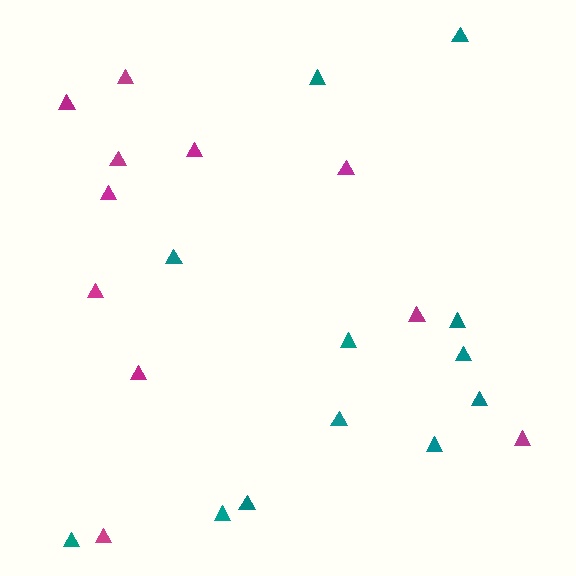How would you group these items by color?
There are 2 groups: one group of magenta triangles (11) and one group of teal triangles (12).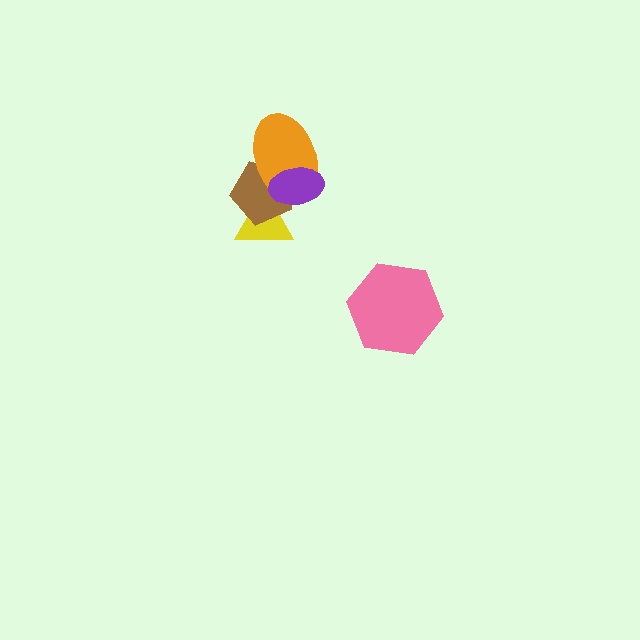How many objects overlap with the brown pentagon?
3 objects overlap with the brown pentagon.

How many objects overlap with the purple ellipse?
3 objects overlap with the purple ellipse.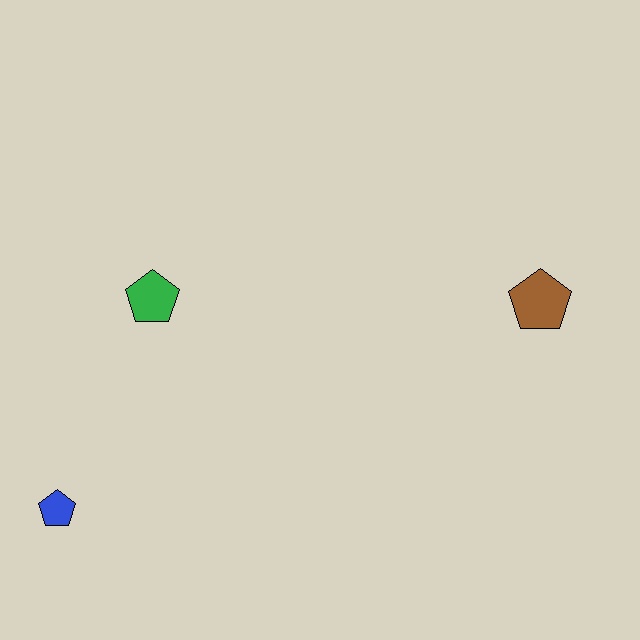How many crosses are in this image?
There are no crosses.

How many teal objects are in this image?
There are no teal objects.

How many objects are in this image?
There are 3 objects.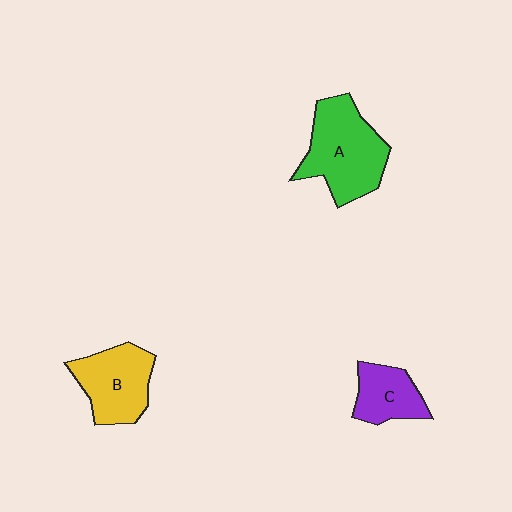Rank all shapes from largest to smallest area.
From largest to smallest: A (green), B (yellow), C (purple).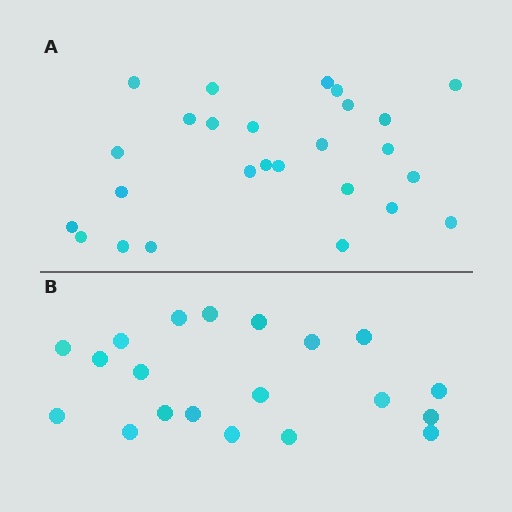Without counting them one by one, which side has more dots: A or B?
Region A (the top region) has more dots.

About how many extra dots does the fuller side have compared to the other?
Region A has about 6 more dots than region B.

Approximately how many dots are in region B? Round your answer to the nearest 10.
About 20 dots.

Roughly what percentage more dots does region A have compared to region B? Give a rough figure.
About 30% more.